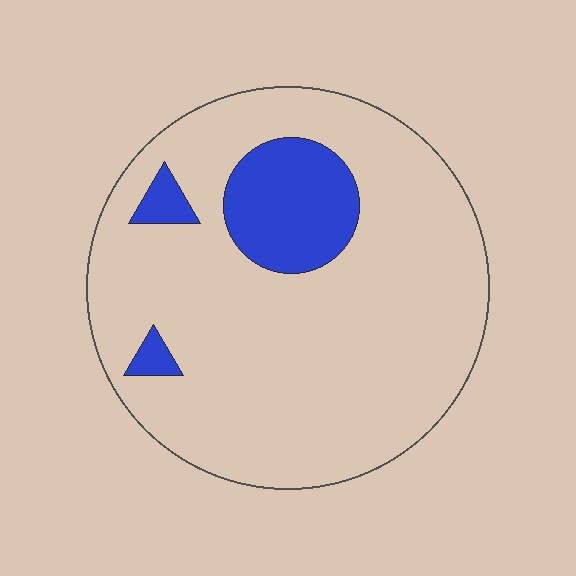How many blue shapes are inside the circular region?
3.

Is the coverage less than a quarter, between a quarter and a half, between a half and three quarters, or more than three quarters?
Less than a quarter.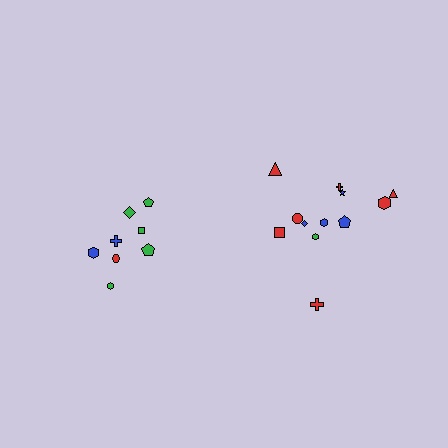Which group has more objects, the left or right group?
The right group.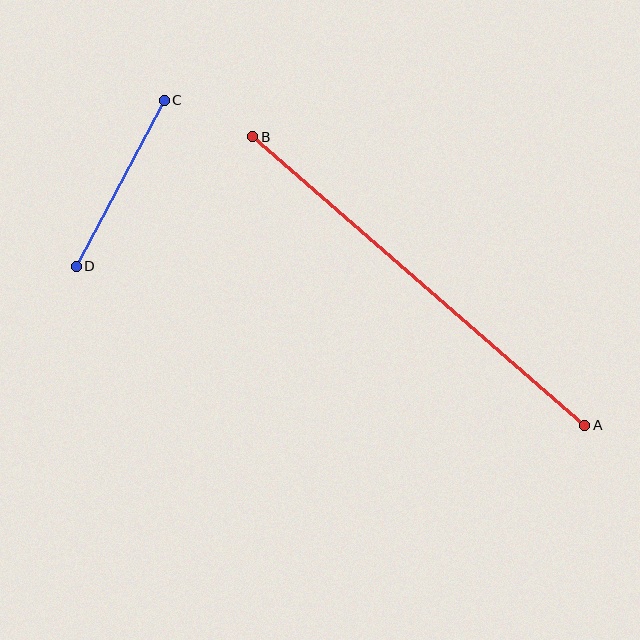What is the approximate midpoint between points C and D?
The midpoint is at approximately (120, 183) pixels.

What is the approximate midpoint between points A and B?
The midpoint is at approximately (419, 281) pixels.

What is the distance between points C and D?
The distance is approximately 188 pixels.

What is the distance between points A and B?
The distance is approximately 440 pixels.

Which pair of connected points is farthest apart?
Points A and B are farthest apart.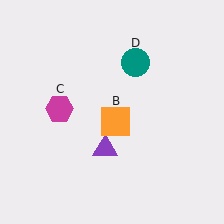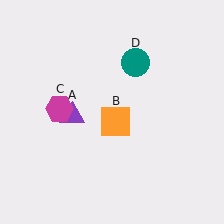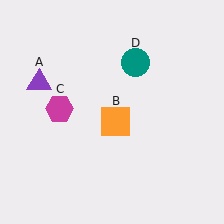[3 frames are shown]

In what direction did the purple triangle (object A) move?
The purple triangle (object A) moved up and to the left.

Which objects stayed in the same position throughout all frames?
Orange square (object B) and magenta hexagon (object C) and teal circle (object D) remained stationary.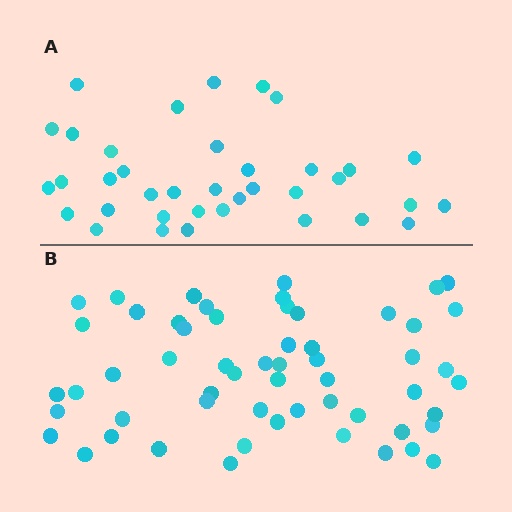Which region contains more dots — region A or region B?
Region B (the bottom region) has more dots.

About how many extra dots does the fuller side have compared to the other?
Region B has approximately 20 more dots than region A.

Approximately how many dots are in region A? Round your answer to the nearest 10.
About 40 dots. (The exact count is 37, which rounds to 40.)